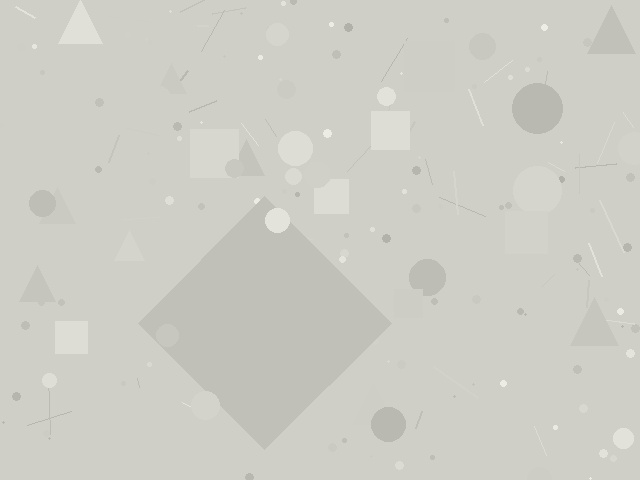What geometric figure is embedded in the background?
A diamond is embedded in the background.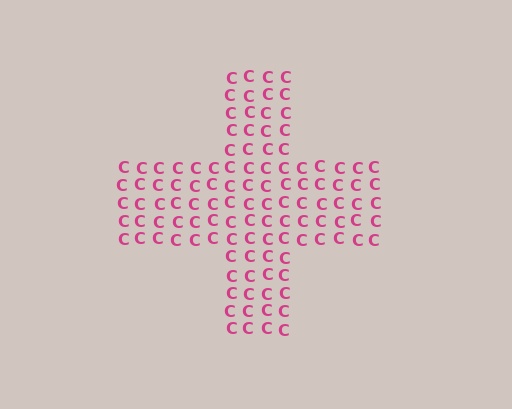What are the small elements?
The small elements are letter C's.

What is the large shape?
The large shape is a cross.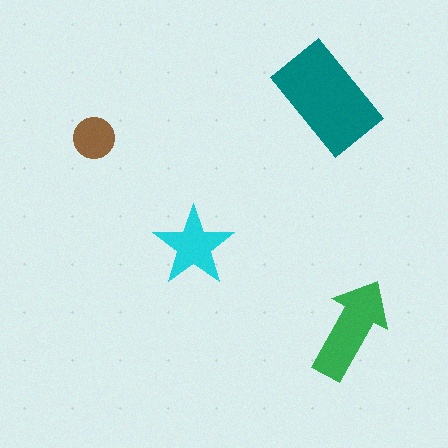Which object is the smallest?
The brown circle.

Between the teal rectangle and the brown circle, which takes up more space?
The teal rectangle.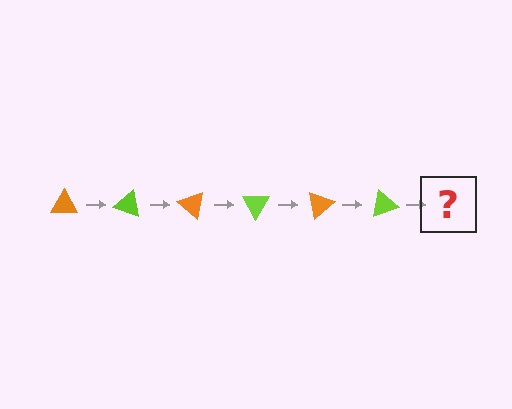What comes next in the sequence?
The next element should be an orange triangle, rotated 120 degrees from the start.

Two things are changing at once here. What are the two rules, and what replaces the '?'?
The two rules are that it rotates 20 degrees each step and the color cycles through orange and lime. The '?' should be an orange triangle, rotated 120 degrees from the start.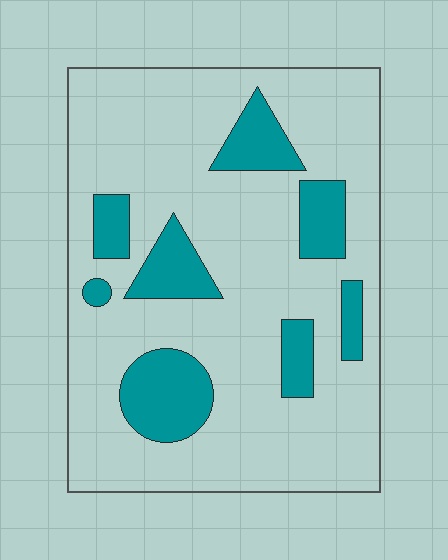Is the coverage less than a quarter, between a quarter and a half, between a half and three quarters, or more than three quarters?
Less than a quarter.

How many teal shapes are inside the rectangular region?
8.